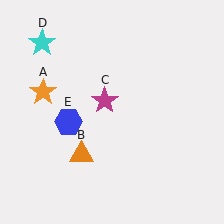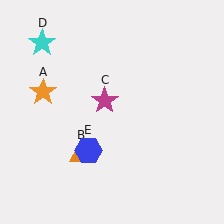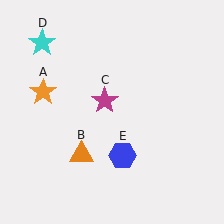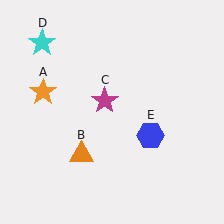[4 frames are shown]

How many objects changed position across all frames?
1 object changed position: blue hexagon (object E).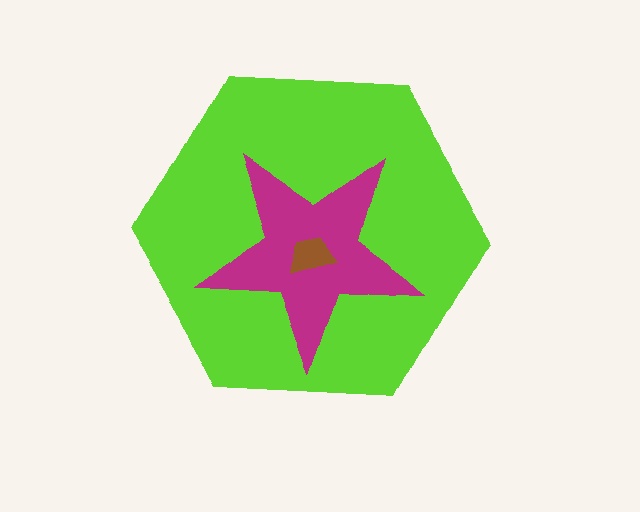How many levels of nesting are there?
3.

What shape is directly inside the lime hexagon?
The magenta star.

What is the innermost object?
The brown trapezoid.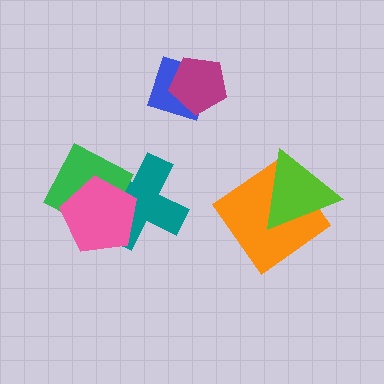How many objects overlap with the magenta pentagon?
1 object overlaps with the magenta pentagon.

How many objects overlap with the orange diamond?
1 object overlaps with the orange diamond.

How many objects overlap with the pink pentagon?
2 objects overlap with the pink pentagon.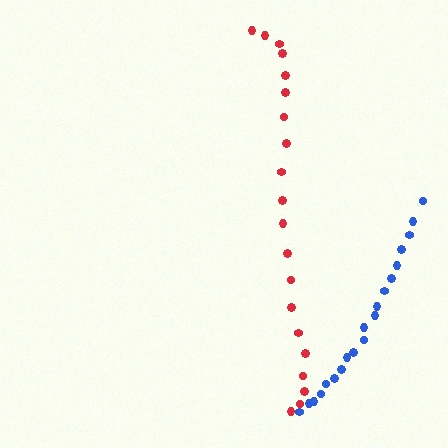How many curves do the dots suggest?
There are 2 distinct paths.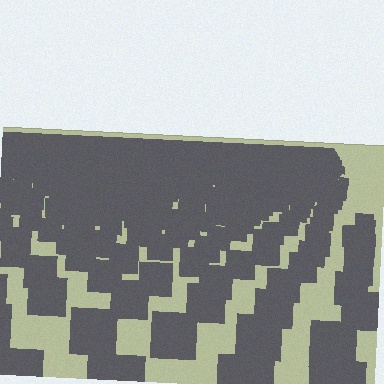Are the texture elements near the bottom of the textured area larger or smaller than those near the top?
Larger. Near the bottom, elements are closer to the viewer and appear at a bigger on-screen size.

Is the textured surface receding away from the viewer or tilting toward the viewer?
The surface is receding away from the viewer. Texture elements get smaller and denser toward the top.